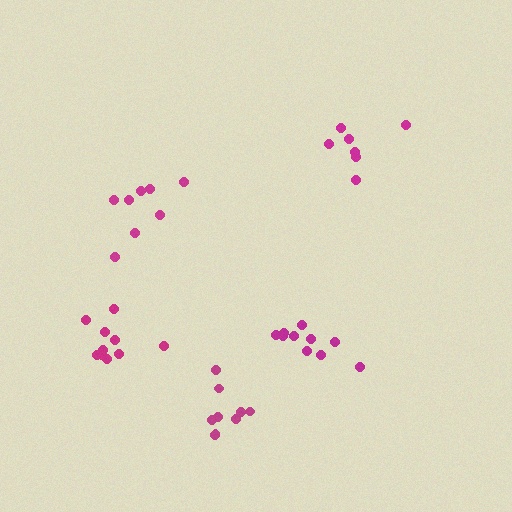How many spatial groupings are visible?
There are 5 spatial groupings.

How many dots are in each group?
Group 1: 8 dots, Group 2: 10 dots, Group 3: 10 dots, Group 4: 9 dots, Group 5: 7 dots (44 total).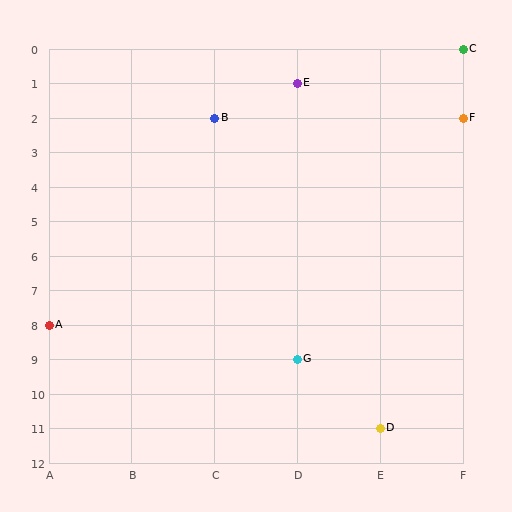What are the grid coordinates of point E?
Point E is at grid coordinates (D, 1).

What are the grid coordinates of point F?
Point F is at grid coordinates (F, 2).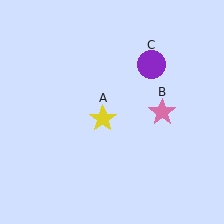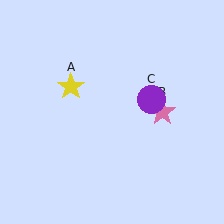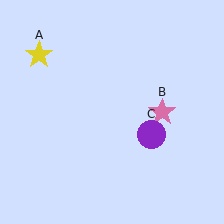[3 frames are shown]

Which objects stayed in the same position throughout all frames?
Pink star (object B) remained stationary.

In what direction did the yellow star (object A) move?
The yellow star (object A) moved up and to the left.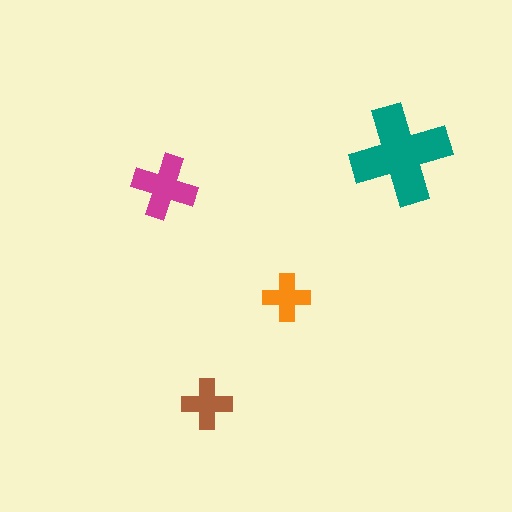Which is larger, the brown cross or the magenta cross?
The magenta one.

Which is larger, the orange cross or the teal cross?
The teal one.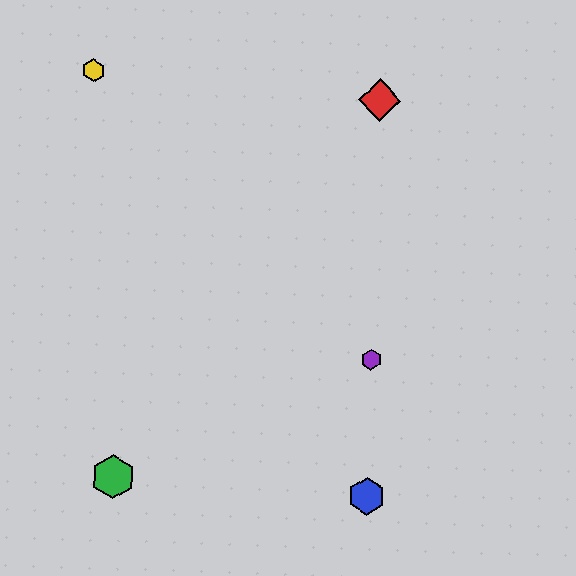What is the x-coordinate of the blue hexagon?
The blue hexagon is at x≈366.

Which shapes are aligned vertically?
The red diamond, the blue hexagon, the purple hexagon are aligned vertically.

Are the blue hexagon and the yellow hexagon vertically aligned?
No, the blue hexagon is at x≈366 and the yellow hexagon is at x≈93.